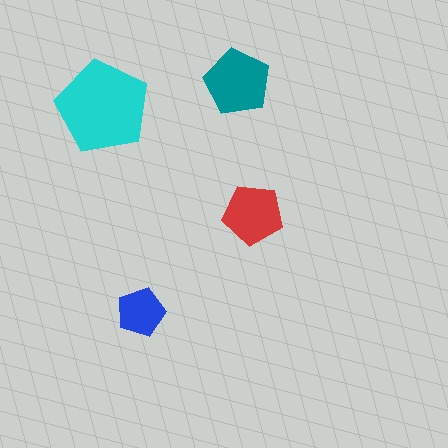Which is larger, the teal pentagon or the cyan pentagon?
The cyan one.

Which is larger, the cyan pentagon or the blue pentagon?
The cyan one.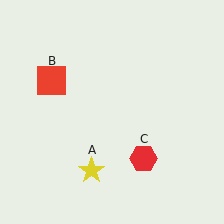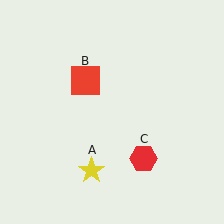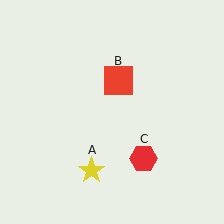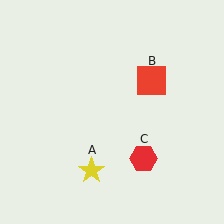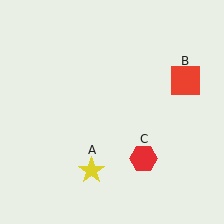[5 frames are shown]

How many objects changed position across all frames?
1 object changed position: red square (object B).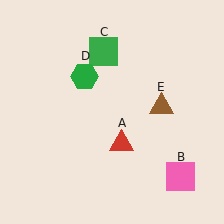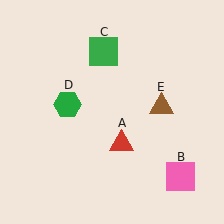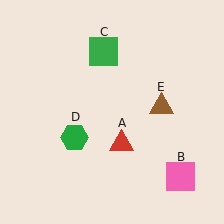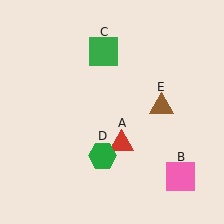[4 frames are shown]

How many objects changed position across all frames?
1 object changed position: green hexagon (object D).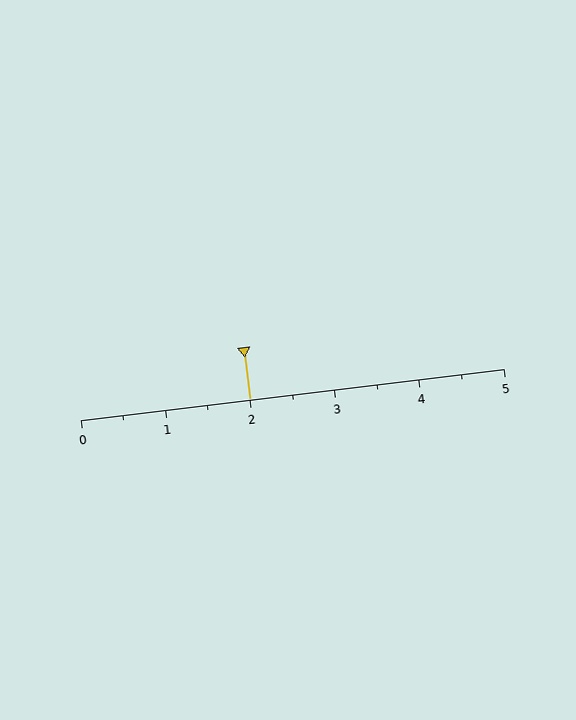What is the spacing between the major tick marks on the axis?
The major ticks are spaced 1 apart.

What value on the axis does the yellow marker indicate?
The marker indicates approximately 2.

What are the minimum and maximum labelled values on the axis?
The axis runs from 0 to 5.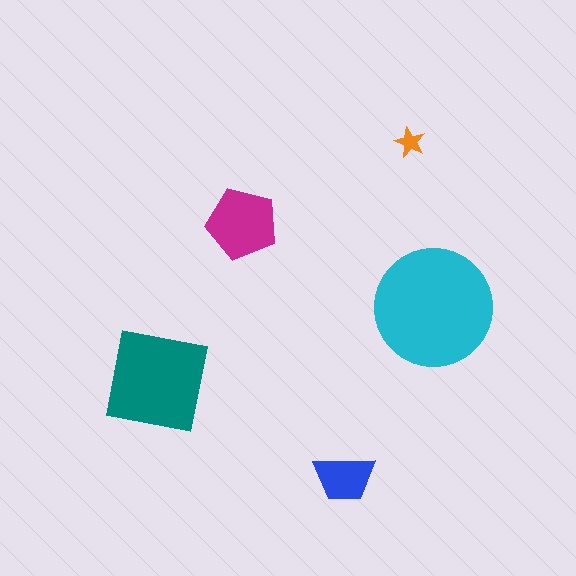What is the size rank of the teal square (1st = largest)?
2nd.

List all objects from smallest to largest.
The orange star, the blue trapezoid, the magenta pentagon, the teal square, the cyan circle.